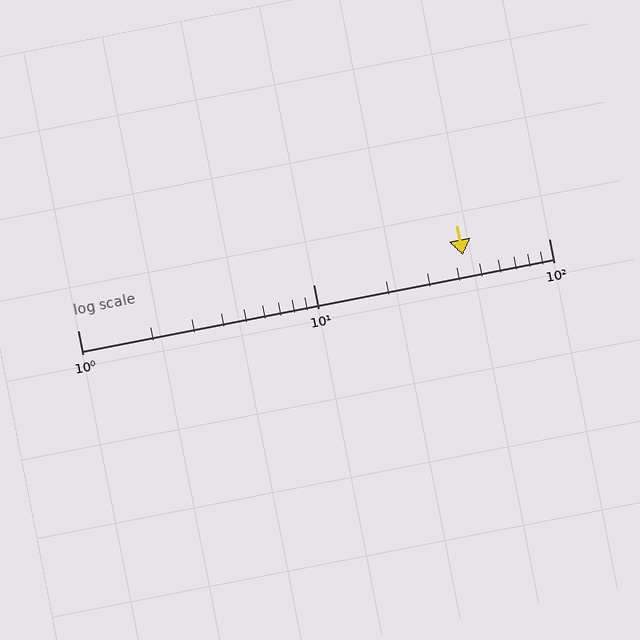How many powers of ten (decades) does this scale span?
The scale spans 2 decades, from 1 to 100.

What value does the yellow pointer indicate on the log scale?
The pointer indicates approximately 43.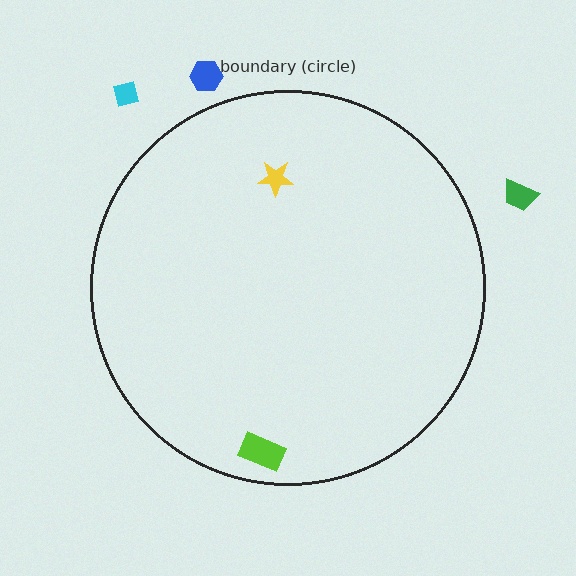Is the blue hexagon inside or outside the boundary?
Outside.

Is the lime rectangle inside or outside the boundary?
Inside.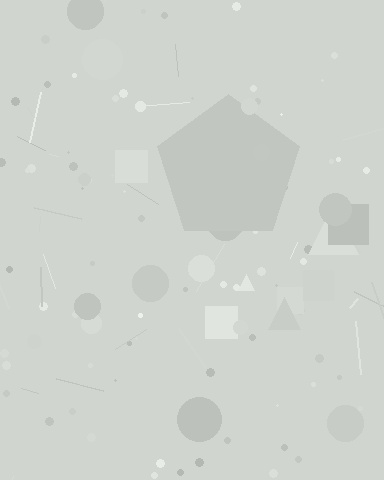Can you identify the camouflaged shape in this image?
The camouflaged shape is a pentagon.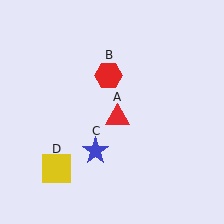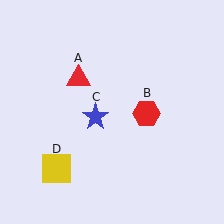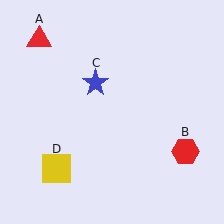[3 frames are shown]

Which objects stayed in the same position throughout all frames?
Yellow square (object D) remained stationary.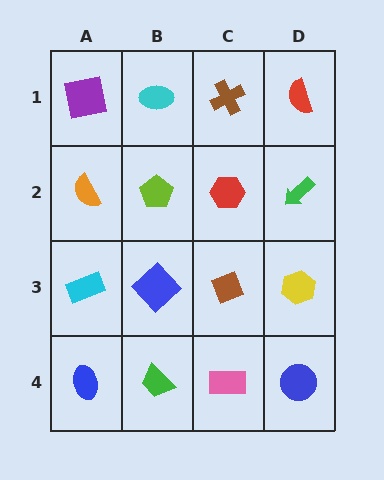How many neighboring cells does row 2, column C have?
4.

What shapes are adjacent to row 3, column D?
A green arrow (row 2, column D), a blue circle (row 4, column D), a brown diamond (row 3, column C).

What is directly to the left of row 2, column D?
A red hexagon.